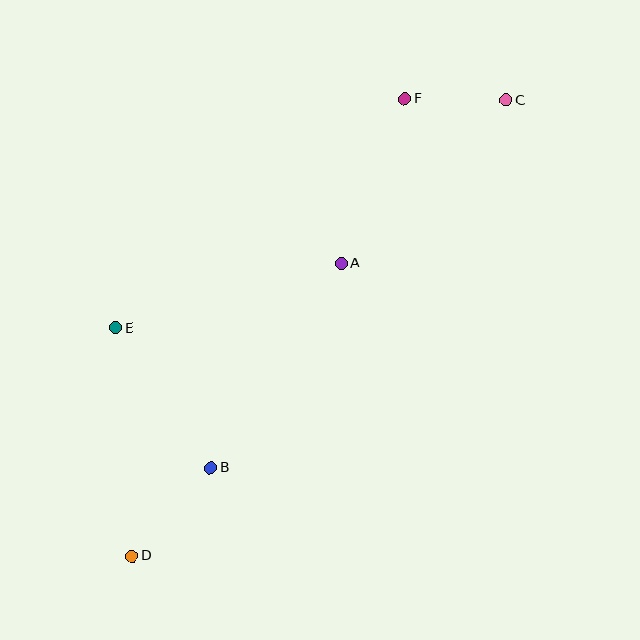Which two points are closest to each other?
Points C and F are closest to each other.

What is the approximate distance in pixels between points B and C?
The distance between B and C is approximately 471 pixels.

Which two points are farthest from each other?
Points C and D are farthest from each other.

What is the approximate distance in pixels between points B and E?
The distance between B and E is approximately 169 pixels.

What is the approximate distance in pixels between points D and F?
The distance between D and F is approximately 533 pixels.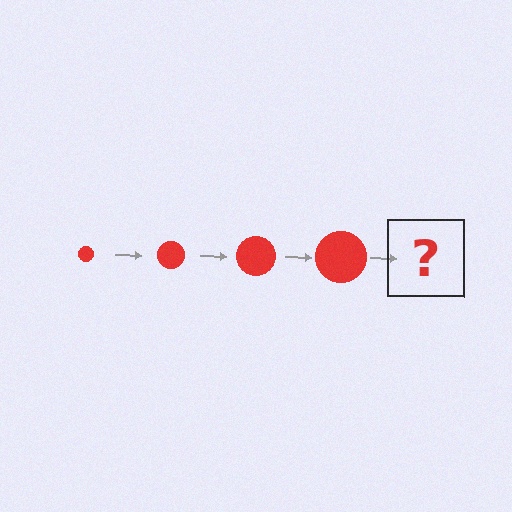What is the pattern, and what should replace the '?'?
The pattern is that the circle gets progressively larger each step. The '?' should be a red circle, larger than the previous one.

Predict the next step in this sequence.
The next step is a red circle, larger than the previous one.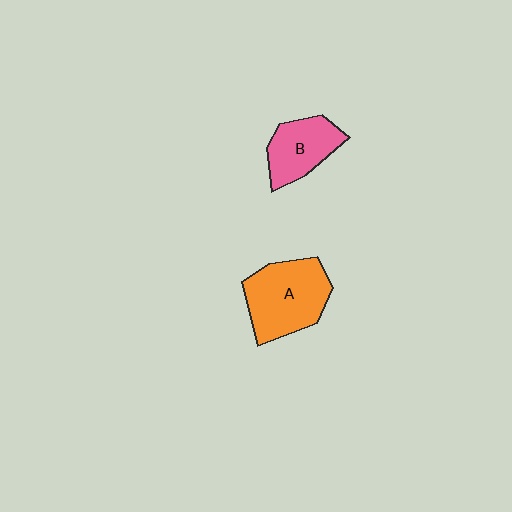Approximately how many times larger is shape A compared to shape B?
Approximately 1.5 times.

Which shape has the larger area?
Shape A (orange).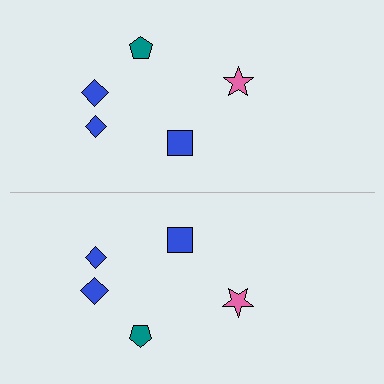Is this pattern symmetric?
Yes, this pattern has bilateral (reflection) symmetry.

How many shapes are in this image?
There are 10 shapes in this image.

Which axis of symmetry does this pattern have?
The pattern has a horizontal axis of symmetry running through the center of the image.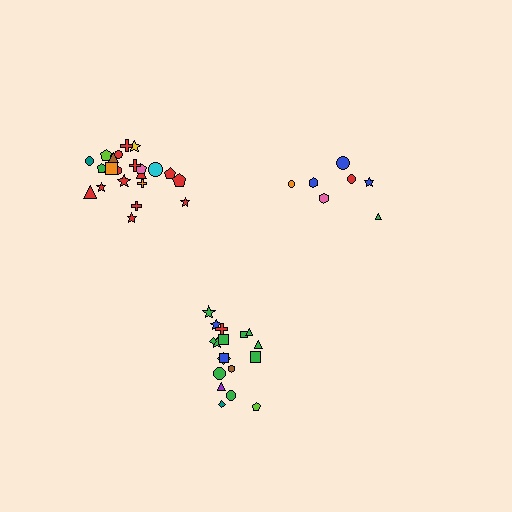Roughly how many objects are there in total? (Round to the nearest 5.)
Roughly 45 objects in total.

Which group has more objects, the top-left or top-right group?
The top-left group.